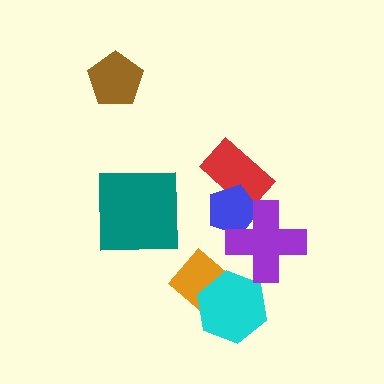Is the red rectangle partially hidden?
Yes, it is partially covered by another shape.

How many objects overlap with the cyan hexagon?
1 object overlaps with the cyan hexagon.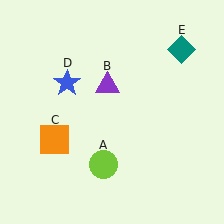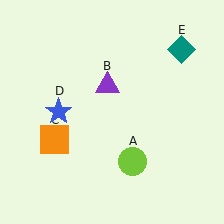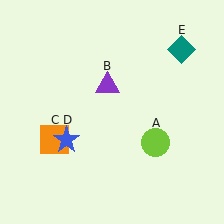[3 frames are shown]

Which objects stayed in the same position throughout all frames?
Purple triangle (object B) and orange square (object C) and teal diamond (object E) remained stationary.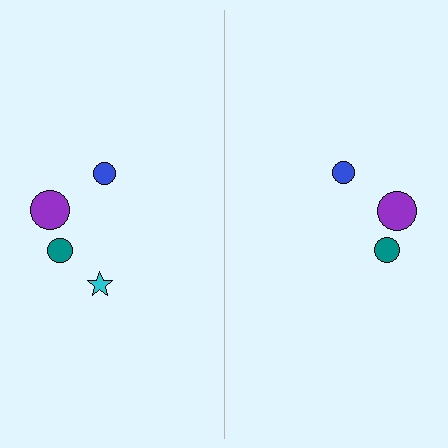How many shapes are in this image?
There are 7 shapes in this image.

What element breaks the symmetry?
A cyan star is missing from the right side.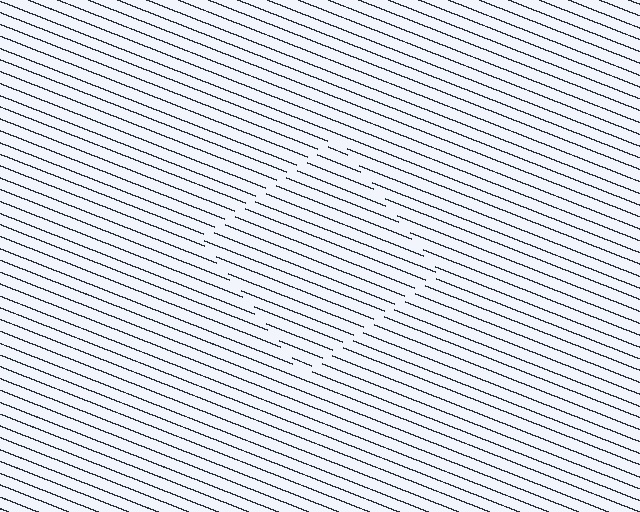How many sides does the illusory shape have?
4 sides — the line-ends trace a square.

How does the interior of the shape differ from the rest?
The interior of the shape contains the same grating, shifted by half a period — the contour is defined by the phase discontinuity where line-ends from the inner and outer gratings abut.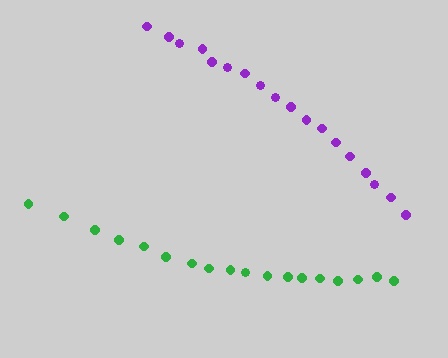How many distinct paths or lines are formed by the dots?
There are 2 distinct paths.